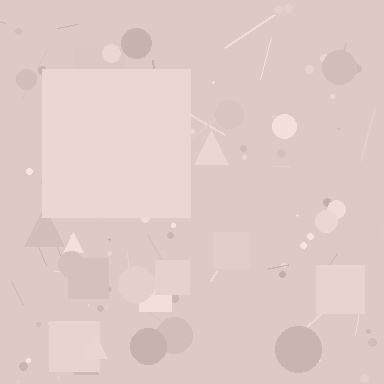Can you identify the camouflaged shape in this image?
The camouflaged shape is a square.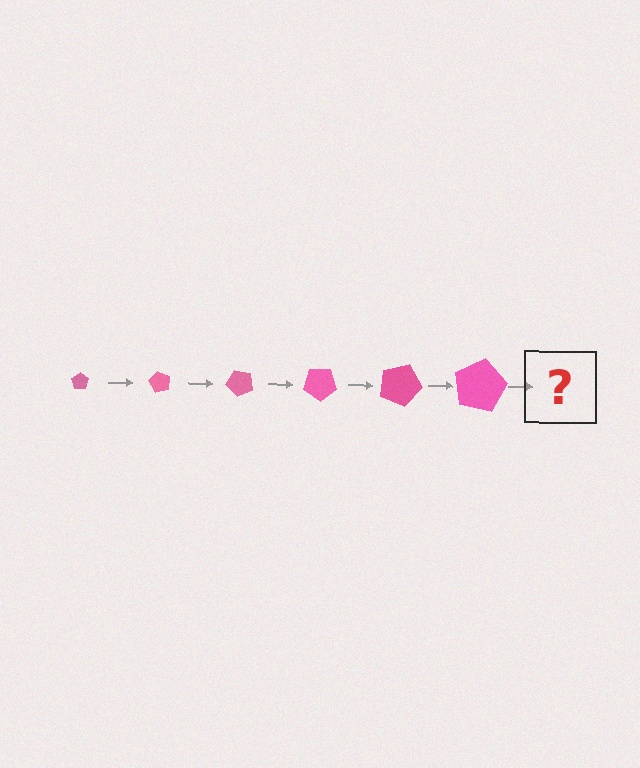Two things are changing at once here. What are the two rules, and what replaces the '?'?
The two rules are that the pentagon grows larger each step and it rotates 60 degrees each step. The '?' should be a pentagon, larger than the previous one and rotated 360 degrees from the start.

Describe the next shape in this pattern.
It should be a pentagon, larger than the previous one and rotated 360 degrees from the start.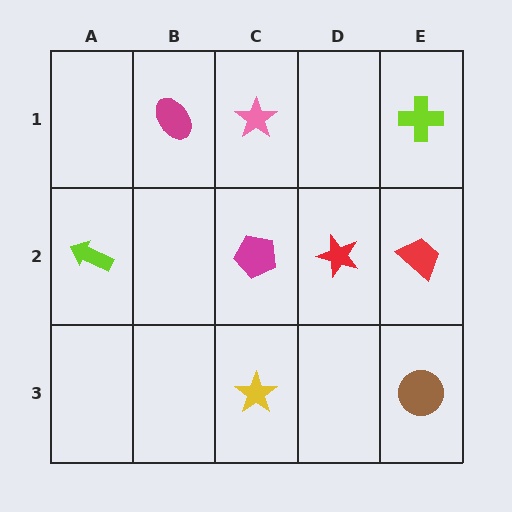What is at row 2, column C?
A magenta pentagon.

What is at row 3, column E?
A brown circle.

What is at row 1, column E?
A lime cross.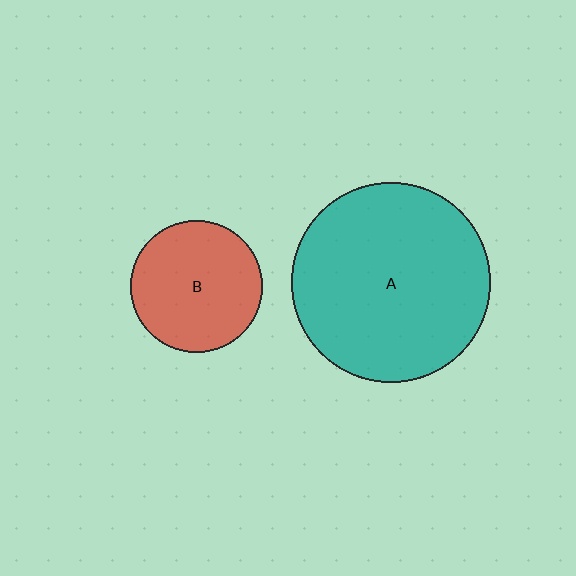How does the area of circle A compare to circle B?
Approximately 2.3 times.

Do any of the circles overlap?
No, none of the circles overlap.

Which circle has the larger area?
Circle A (teal).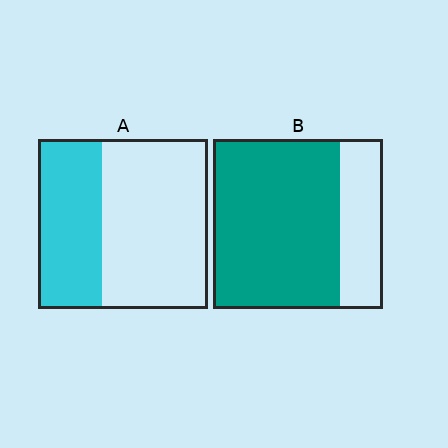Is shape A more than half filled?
No.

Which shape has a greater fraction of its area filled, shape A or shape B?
Shape B.